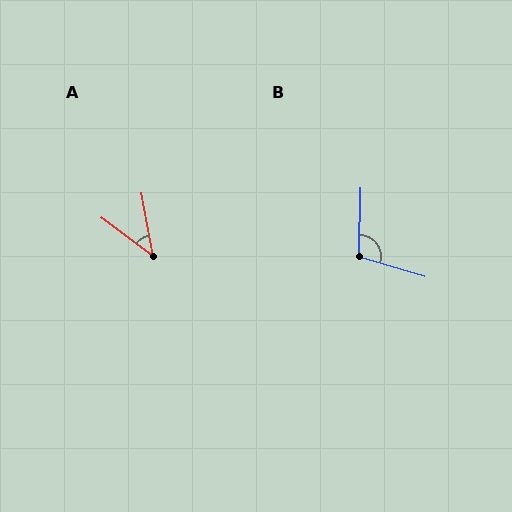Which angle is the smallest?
A, at approximately 43 degrees.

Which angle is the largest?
B, at approximately 105 degrees.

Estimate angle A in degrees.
Approximately 43 degrees.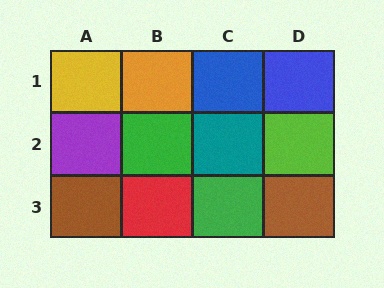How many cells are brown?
2 cells are brown.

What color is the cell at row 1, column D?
Blue.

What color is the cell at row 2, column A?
Purple.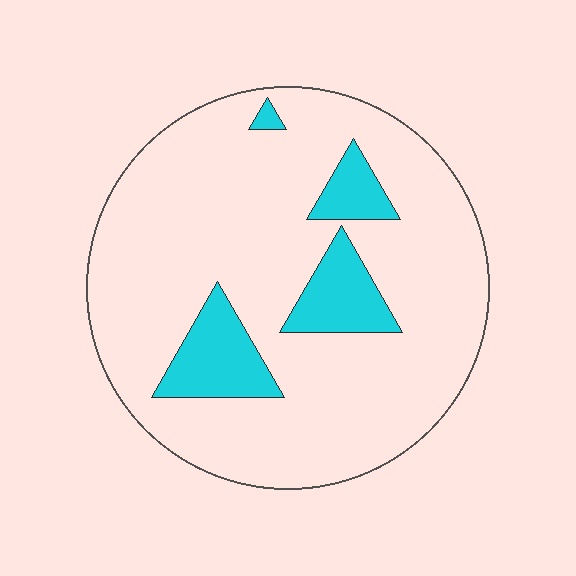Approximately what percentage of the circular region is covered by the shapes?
Approximately 15%.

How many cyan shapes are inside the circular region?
4.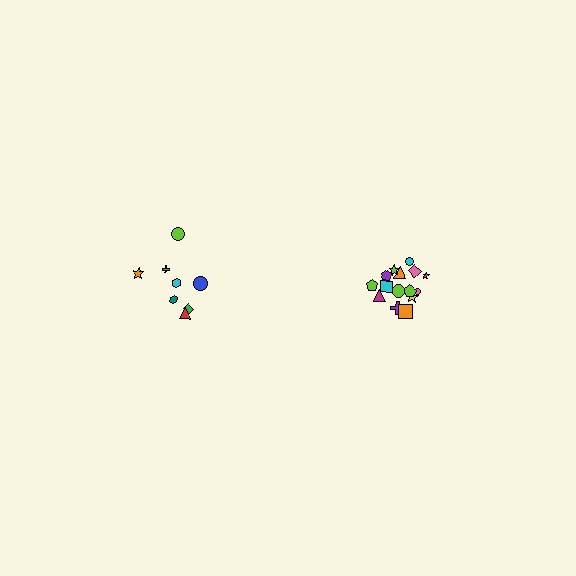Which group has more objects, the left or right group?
The right group.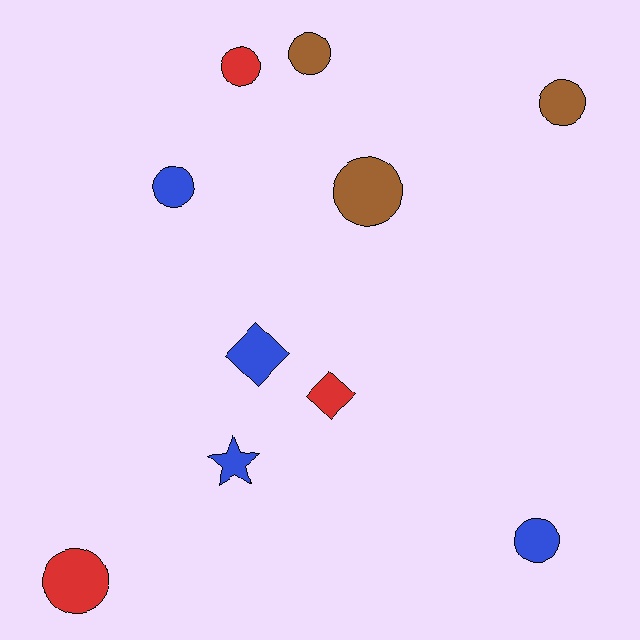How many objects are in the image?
There are 10 objects.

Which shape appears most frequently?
Circle, with 7 objects.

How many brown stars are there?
There are no brown stars.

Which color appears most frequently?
Blue, with 4 objects.